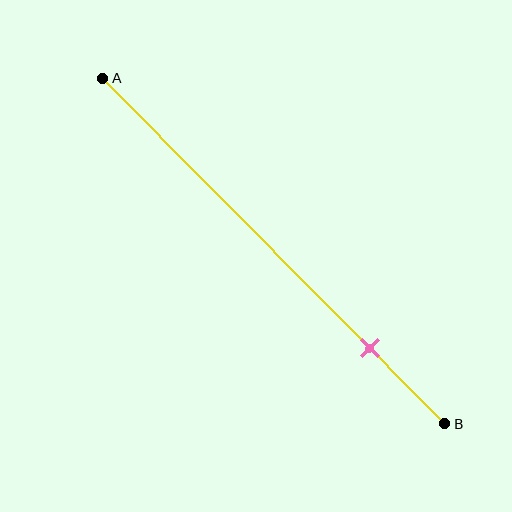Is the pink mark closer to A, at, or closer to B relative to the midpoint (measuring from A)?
The pink mark is closer to point B than the midpoint of segment AB.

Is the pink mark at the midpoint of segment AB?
No, the mark is at about 80% from A, not at the 50% midpoint.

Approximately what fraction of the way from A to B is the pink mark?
The pink mark is approximately 80% of the way from A to B.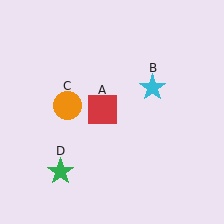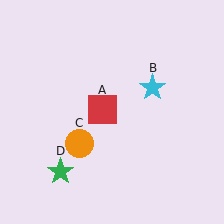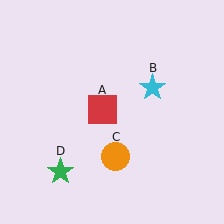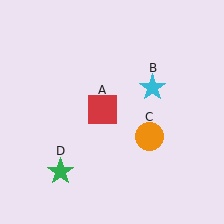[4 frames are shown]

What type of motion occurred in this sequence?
The orange circle (object C) rotated counterclockwise around the center of the scene.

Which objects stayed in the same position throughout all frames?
Red square (object A) and cyan star (object B) and green star (object D) remained stationary.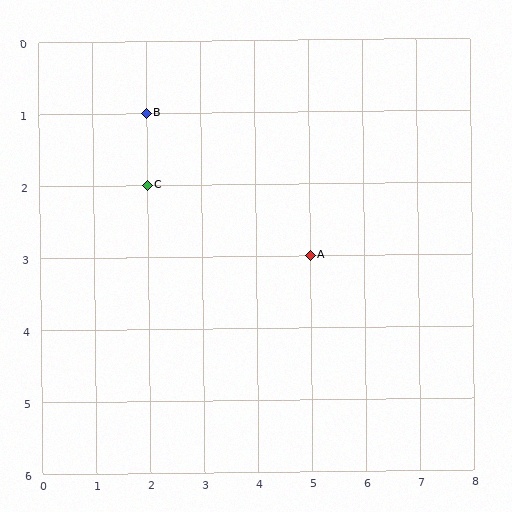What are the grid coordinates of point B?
Point B is at grid coordinates (2, 1).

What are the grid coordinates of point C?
Point C is at grid coordinates (2, 2).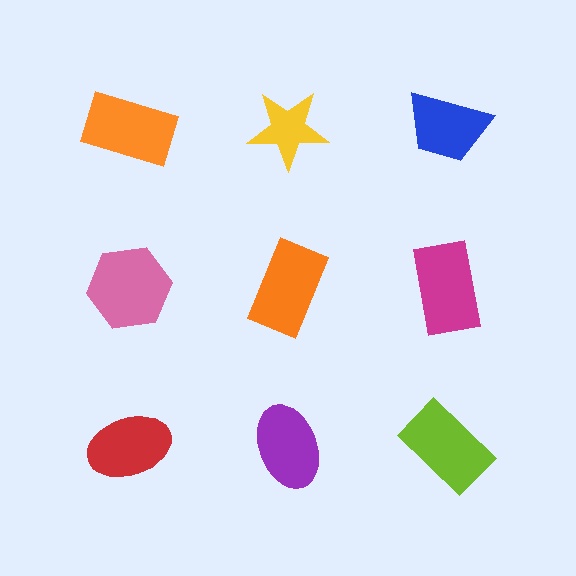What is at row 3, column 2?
A purple ellipse.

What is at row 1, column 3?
A blue trapezoid.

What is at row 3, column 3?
A lime rectangle.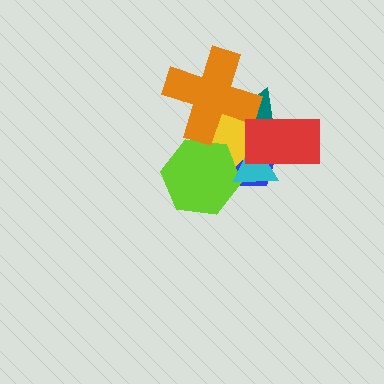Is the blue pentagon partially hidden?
Yes, it is partially covered by another shape.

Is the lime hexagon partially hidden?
Yes, it is partially covered by another shape.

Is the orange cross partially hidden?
No, no other shape covers it.